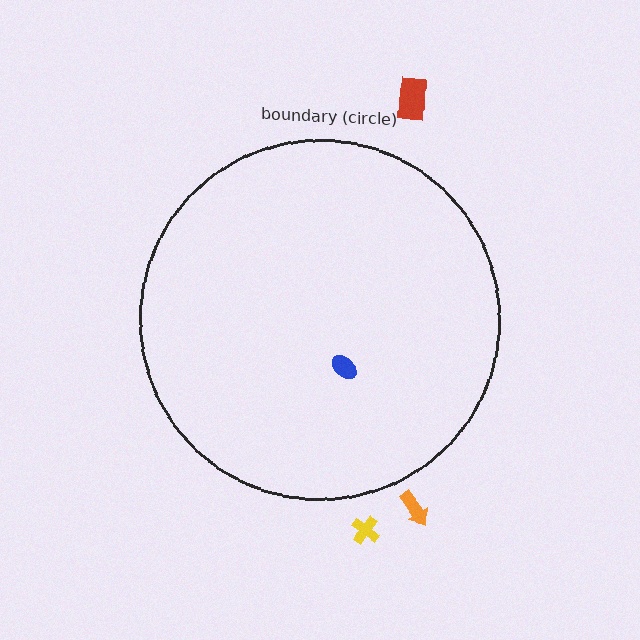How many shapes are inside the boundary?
1 inside, 3 outside.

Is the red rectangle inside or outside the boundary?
Outside.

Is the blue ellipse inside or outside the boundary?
Inside.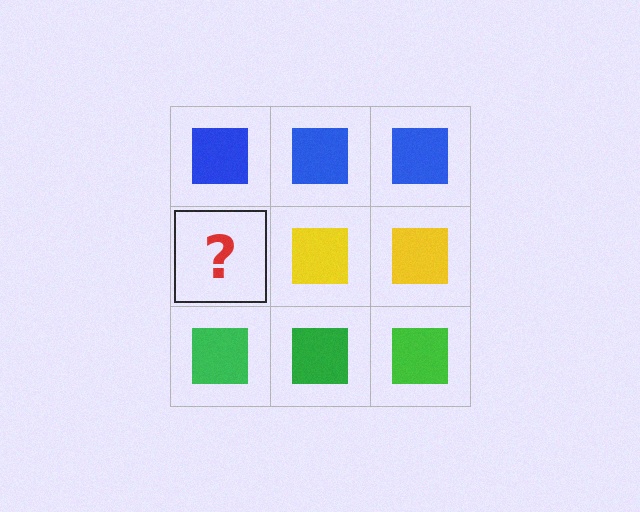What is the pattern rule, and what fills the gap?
The rule is that each row has a consistent color. The gap should be filled with a yellow square.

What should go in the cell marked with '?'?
The missing cell should contain a yellow square.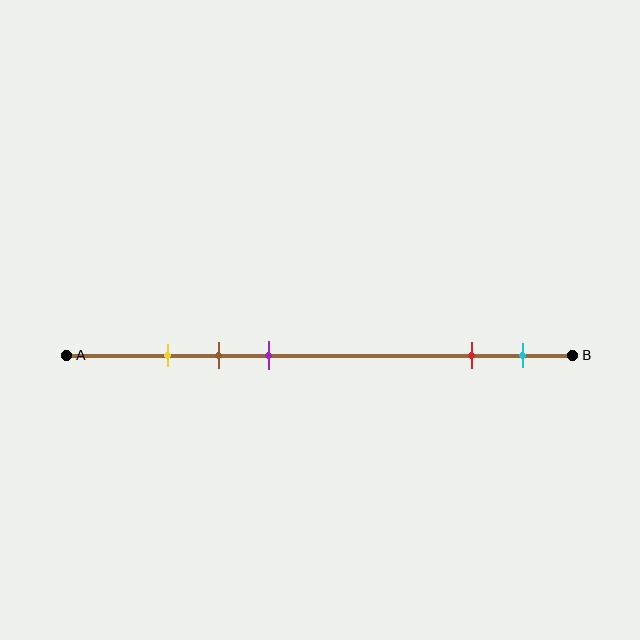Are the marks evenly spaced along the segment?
No, the marks are not evenly spaced.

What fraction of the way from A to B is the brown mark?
The brown mark is approximately 30% (0.3) of the way from A to B.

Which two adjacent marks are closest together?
The yellow and brown marks are the closest adjacent pair.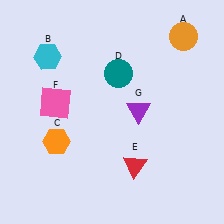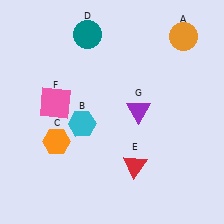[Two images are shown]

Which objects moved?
The objects that moved are: the cyan hexagon (B), the teal circle (D).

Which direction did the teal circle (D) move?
The teal circle (D) moved up.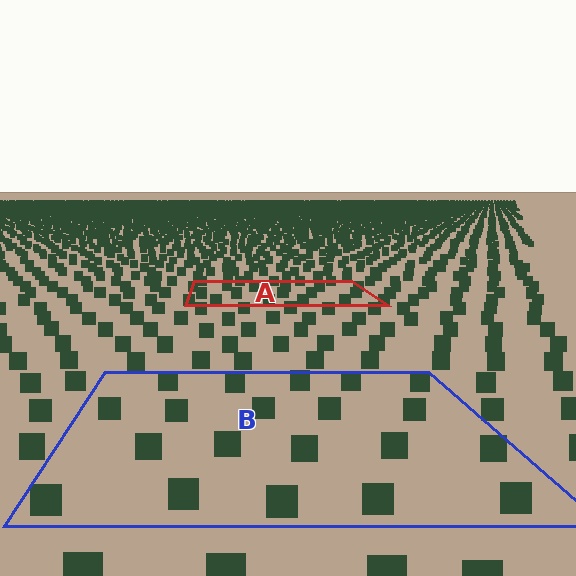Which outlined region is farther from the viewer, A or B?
Region A is farther from the viewer — the texture elements inside it appear smaller and more densely packed.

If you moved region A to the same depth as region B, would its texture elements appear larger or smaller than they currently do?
They would appear larger. At a closer depth, the same texture elements are projected at a bigger on-screen size.